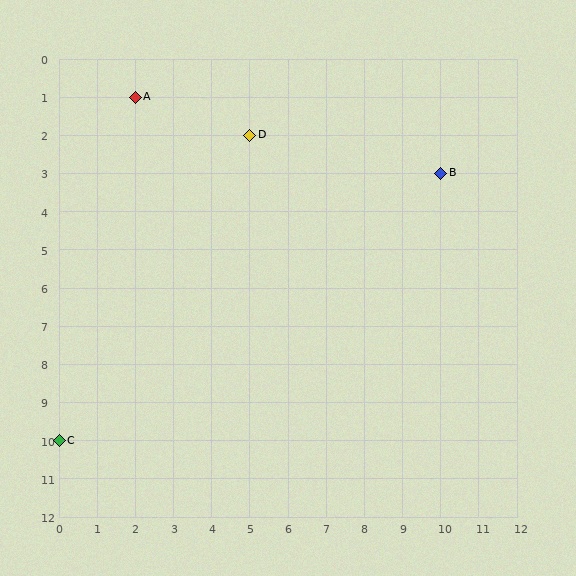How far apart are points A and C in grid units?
Points A and C are 2 columns and 9 rows apart (about 9.2 grid units diagonally).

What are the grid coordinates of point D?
Point D is at grid coordinates (5, 2).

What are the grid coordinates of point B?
Point B is at grid coordinates (10, 3).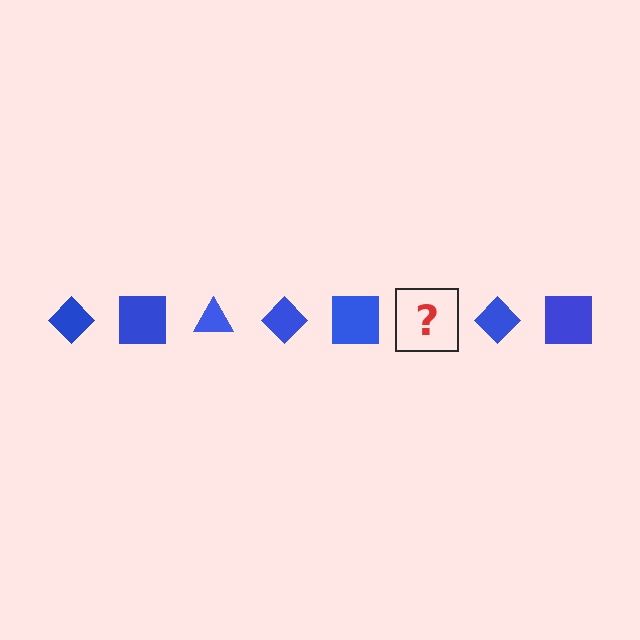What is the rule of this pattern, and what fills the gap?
The rule is that the pattern cycles through diamond, square, triangle shapes in blue. The gap should be filled with a blue triangle.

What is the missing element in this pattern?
The missing element is a blue triangle.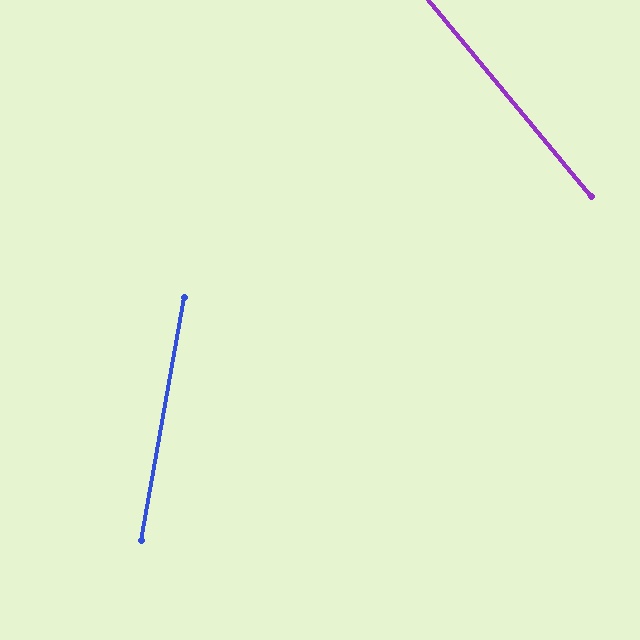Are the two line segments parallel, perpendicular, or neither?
Neither parallel nor perpendicular — they differ by about 49°.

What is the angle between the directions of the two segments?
Approximately 49 degrees.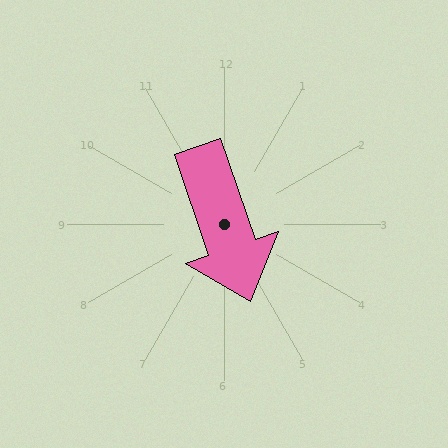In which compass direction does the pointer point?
South.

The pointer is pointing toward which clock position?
Roughly 5 o'clock.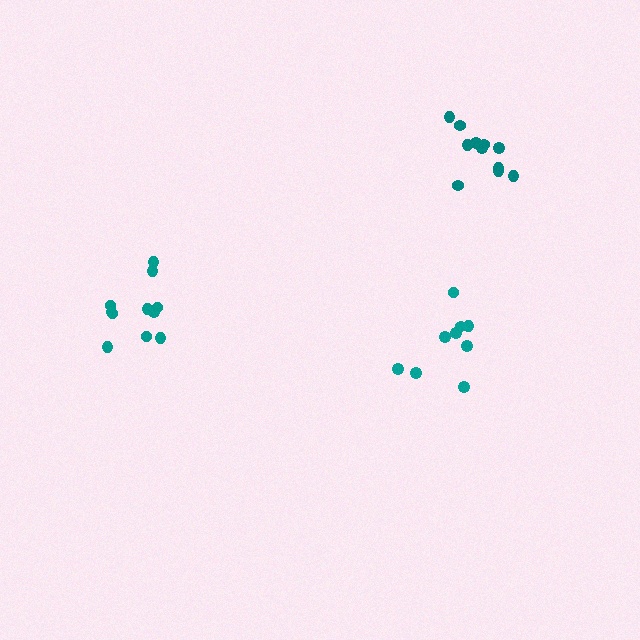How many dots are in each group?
Group 1: 9 dots, Group 2: 11 dots, Group 3: 11 dots (31 total).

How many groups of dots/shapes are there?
There are 3 groups.